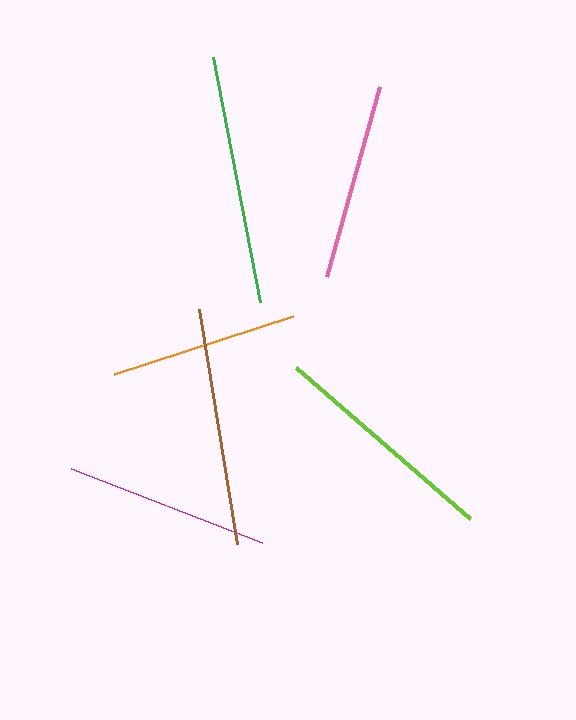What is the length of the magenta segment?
The magenta segment is approximately 205 pixels long.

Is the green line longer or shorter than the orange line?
The green line is longer than the orange line.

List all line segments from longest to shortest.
From longest to shortest: green, brown, lime, magenta, pink, orange.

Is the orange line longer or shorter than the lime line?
The lime line is longer than the orange line.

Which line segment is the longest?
The green line is the longest at approximately 249 pixels.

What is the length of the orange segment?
The orange segment is approximately 188 pixels long.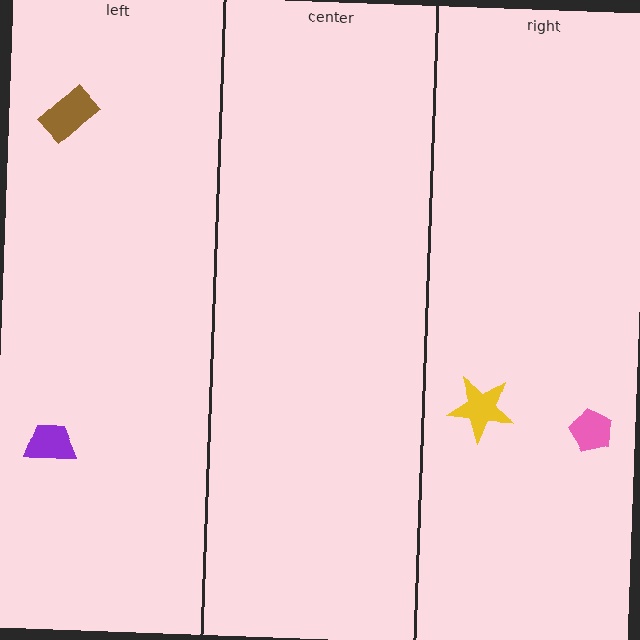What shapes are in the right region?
The pink pentagon, the yellow star.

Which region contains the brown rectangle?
The left region.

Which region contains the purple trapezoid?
The left region.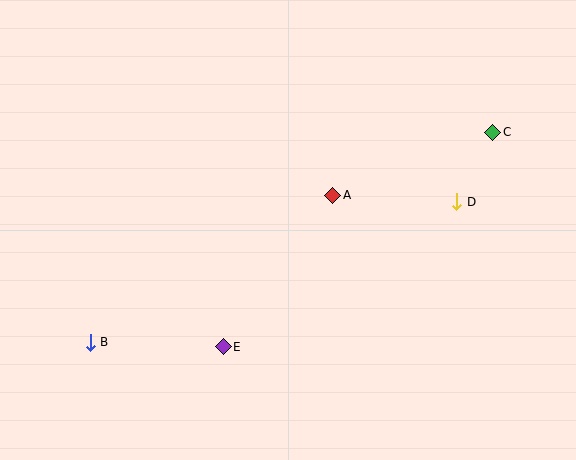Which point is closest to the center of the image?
Point A at (333, 195) is closest to the center.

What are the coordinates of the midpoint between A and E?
The midpoint between A and E is at (278, 271).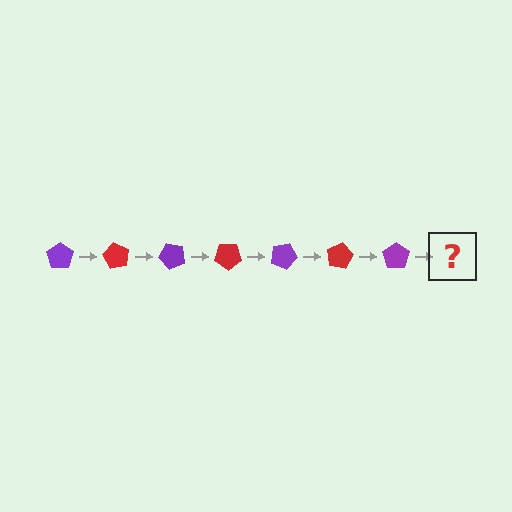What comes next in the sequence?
The next element should be a red pentagon, rotated 420 degrees from the start.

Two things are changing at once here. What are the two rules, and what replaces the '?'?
The two rules are that it rotates 60 degrees each step and the color cycles through purple and red. The '?' should be a red pentagon, rotated 420 degrees from the start.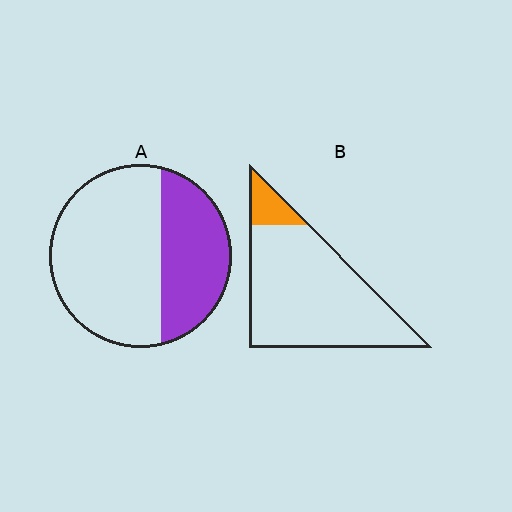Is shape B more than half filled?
No.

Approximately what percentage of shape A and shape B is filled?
A is approximately 35% and B is approximately 10%.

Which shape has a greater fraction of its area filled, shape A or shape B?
Shape A.